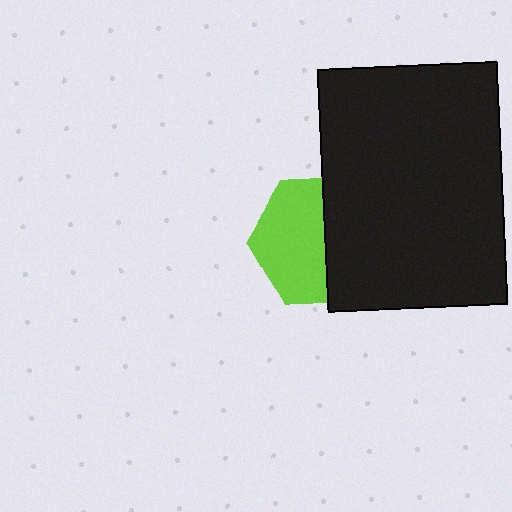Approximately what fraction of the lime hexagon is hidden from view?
Roughly 44% of the lime hexagon is hidden behind the black rectangle.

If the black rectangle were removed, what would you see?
You would see the complete lime hexagon.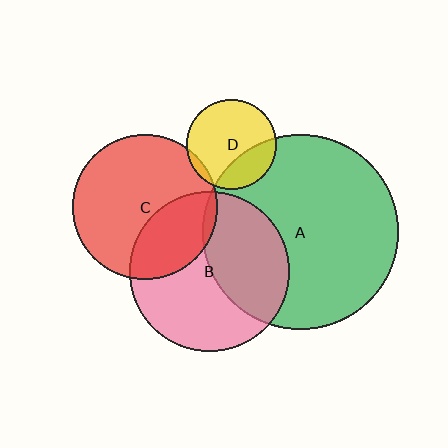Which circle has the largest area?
Circle A (green).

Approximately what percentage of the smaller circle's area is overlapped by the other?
Approximately 40%.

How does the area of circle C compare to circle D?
Approximately 2.6 times.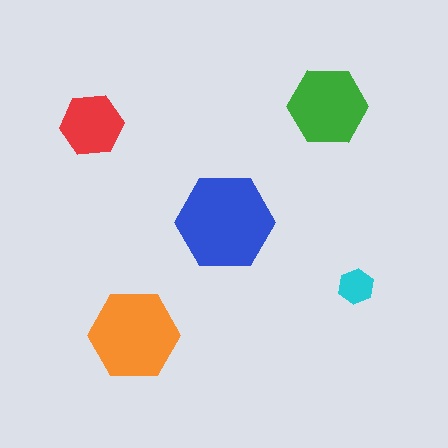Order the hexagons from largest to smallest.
the blue one, the orange one, the green one, the red one, the cyan one.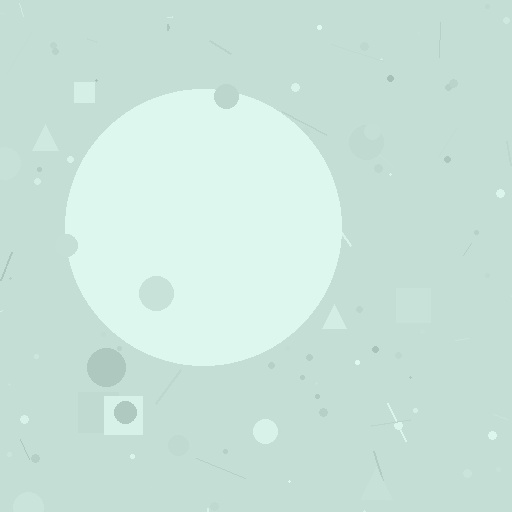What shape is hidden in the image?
A circle is hidden in the image.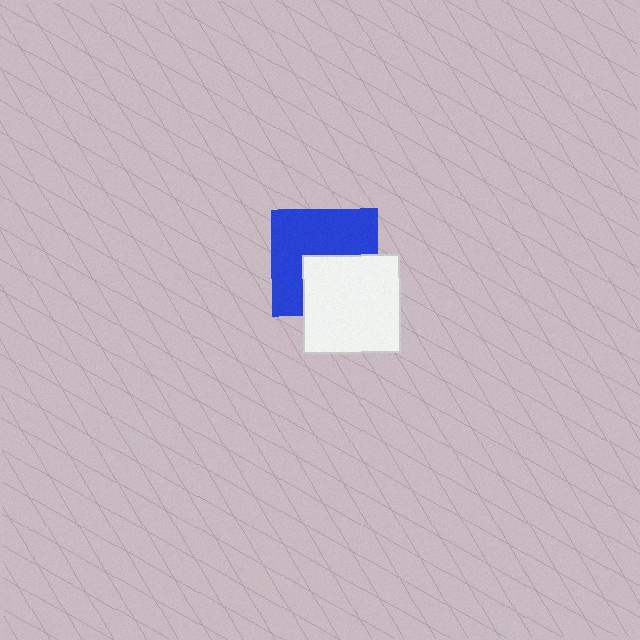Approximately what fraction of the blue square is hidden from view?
Roughly 40% of the blue square is hidden behind the white square.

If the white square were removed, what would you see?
You would see the complete blue square.